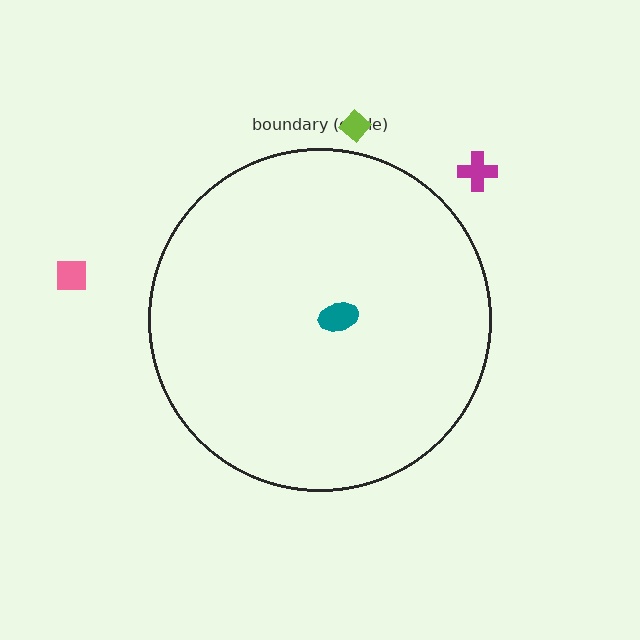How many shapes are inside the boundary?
1 inside, 3 outside.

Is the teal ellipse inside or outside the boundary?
Inside.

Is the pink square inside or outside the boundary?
Outside.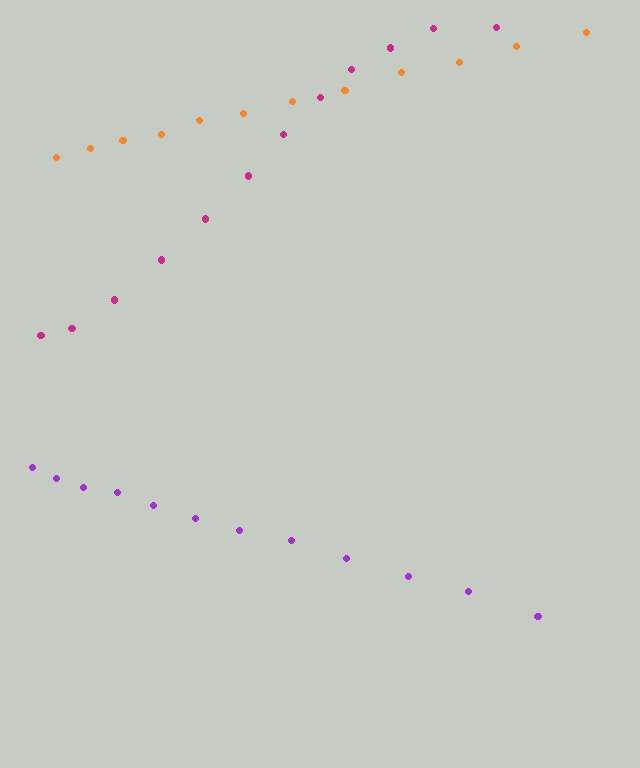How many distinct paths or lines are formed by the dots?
There are 3 distinct paths.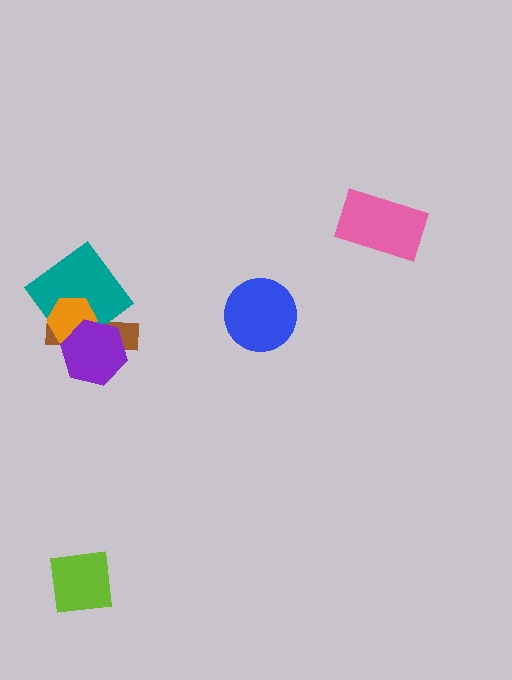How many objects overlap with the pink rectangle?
0 objects overlap with the pink rectangle.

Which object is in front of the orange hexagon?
The purple hexagon is in front of the orange hexagon.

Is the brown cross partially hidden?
Yes, it is partially covered by another shape.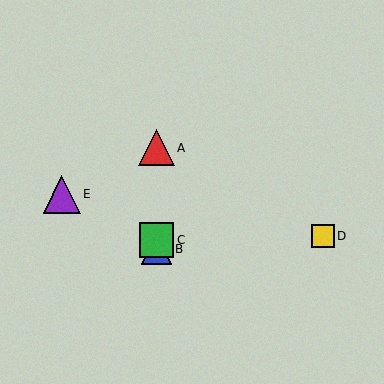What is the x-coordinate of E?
Object E is at x≈62.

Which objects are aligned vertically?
Objects A, B, C are aligned vertically.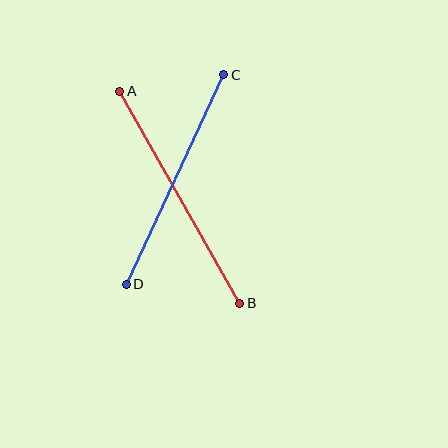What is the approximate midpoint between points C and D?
The midpoint is at approximately (175, 179) pixels.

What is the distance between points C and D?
The distance is approximately 231 pixels.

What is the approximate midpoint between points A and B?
The midpoint is at approximately (180, 197) pixels.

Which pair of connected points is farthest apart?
Points A and B are farthest apart.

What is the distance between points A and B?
The distance is approximately 243 pixels.